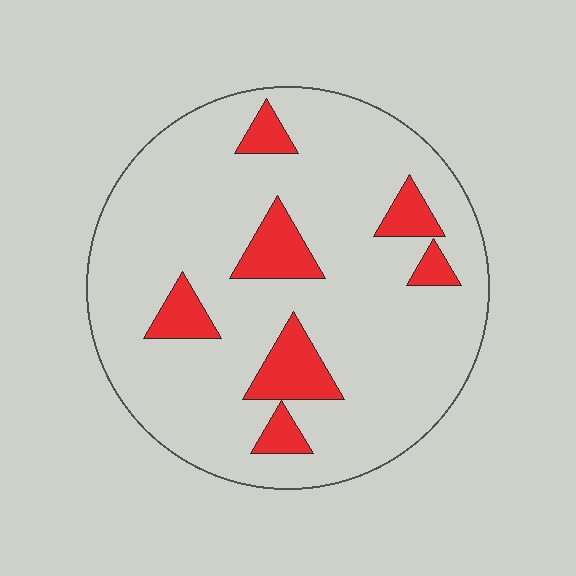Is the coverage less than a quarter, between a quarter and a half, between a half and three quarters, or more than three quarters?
Less than a quarter.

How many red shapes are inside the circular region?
7.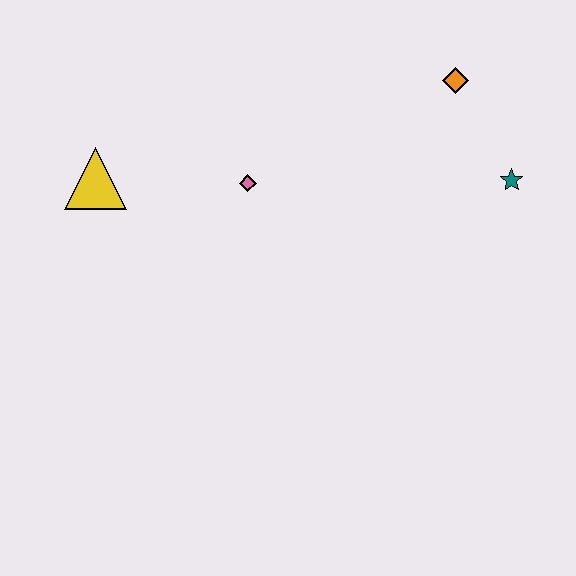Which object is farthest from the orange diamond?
The yellow triangle is farthest from the orange diamond.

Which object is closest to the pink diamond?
The yellow triangle is closest to the pink diamond.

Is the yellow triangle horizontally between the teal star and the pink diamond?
No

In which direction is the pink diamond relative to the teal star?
The pink diamond is to the left of the teal star.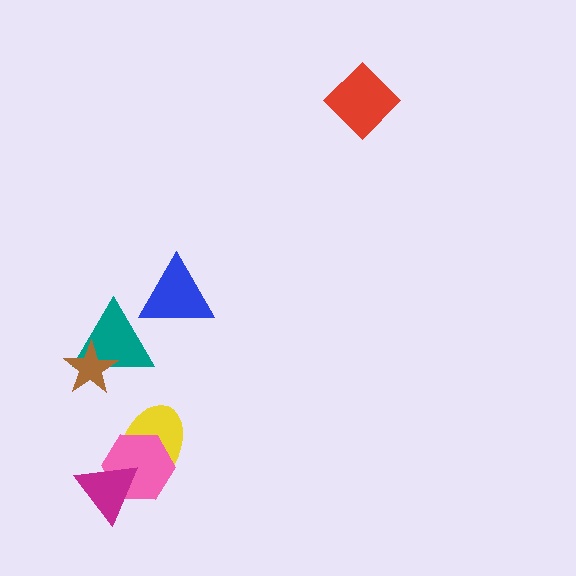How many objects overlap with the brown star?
1 object overlaps with the brown star.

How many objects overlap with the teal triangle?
2 objects overlap with the teal triangle.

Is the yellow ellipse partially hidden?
Yes, it is partially covered by another shape.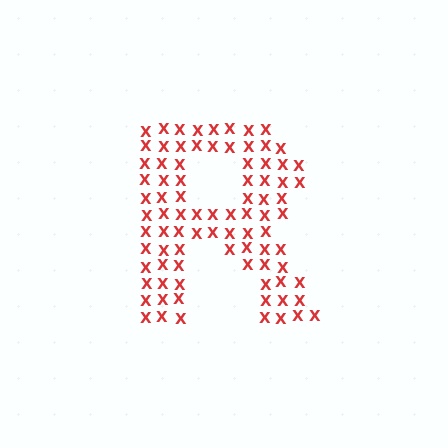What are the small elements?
The small elements are letter X's.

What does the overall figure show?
The overall figure shows the letter R.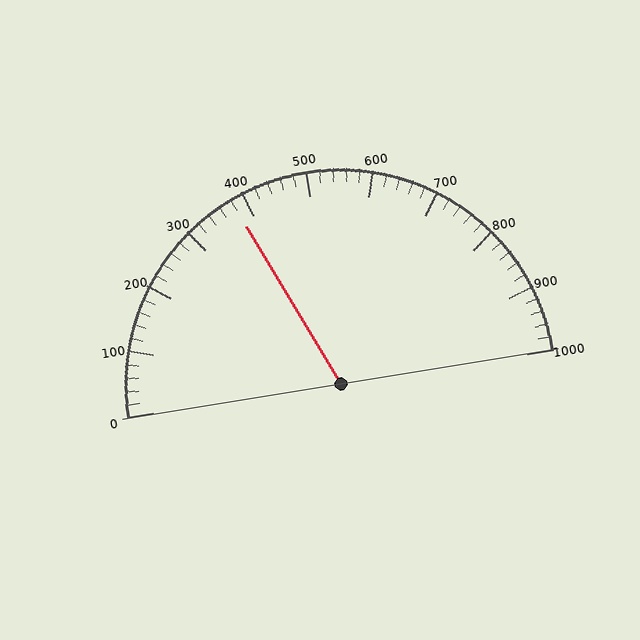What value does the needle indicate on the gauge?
The needle indicates approximately 380.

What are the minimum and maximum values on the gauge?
The gauge ranges from 0 to 1000.